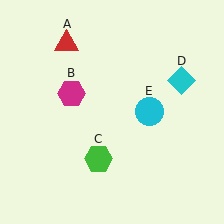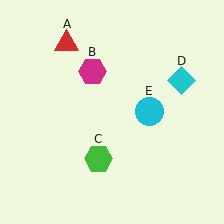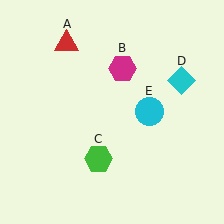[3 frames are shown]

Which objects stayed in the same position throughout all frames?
Red triangle (object A) and green hexagon (object C) and cyan diamond (object D) and cyan circle (object E) remained stationary.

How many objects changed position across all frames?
1 object changed position: magenta hexagon (object B).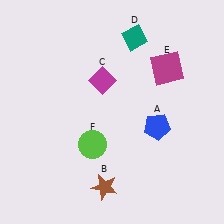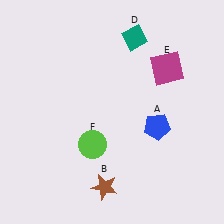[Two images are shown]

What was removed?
The magenta diamond (C) was removed in Image 2.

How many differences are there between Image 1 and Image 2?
There is 1 difference between the two images.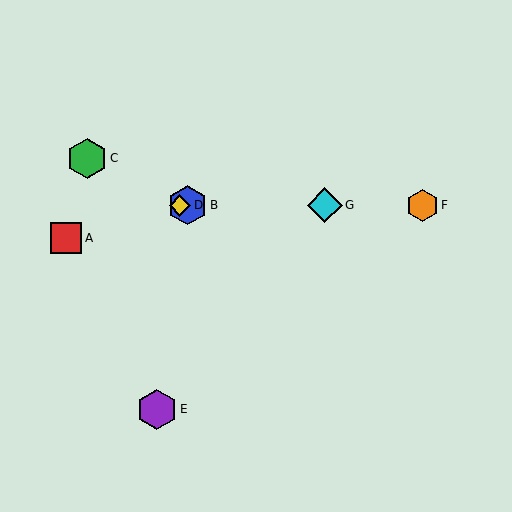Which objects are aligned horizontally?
Objects B, D, F, G are aligned horizontally.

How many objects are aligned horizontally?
4 objects (B, D, F, G) are aligned horizontally.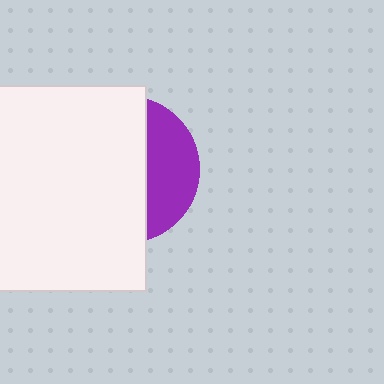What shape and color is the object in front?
The object in front is a white square.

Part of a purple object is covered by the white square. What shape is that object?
It is a circle.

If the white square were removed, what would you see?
You would see the complete purple circle.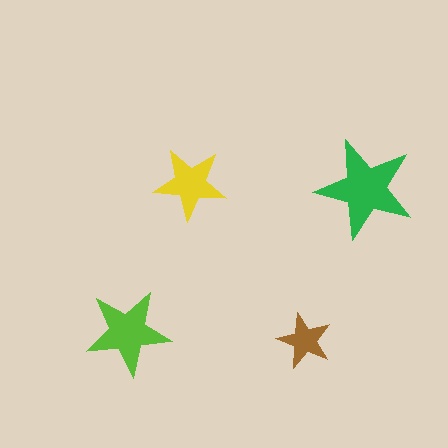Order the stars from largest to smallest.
the green one, the lime one, the yellow one, the brown one.